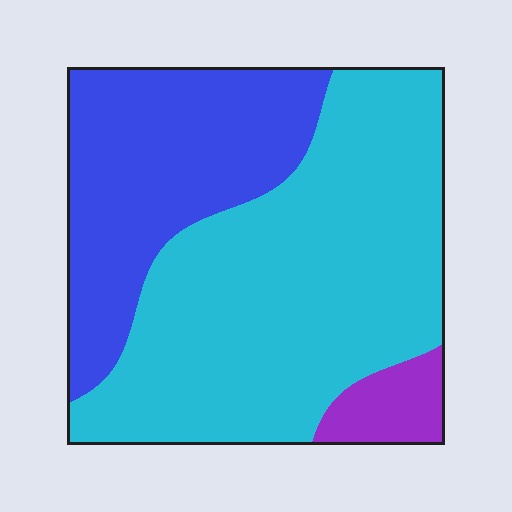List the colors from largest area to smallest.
From largest to smallest: cyan, blue, purple.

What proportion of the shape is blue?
Blue covers 33% of the shape.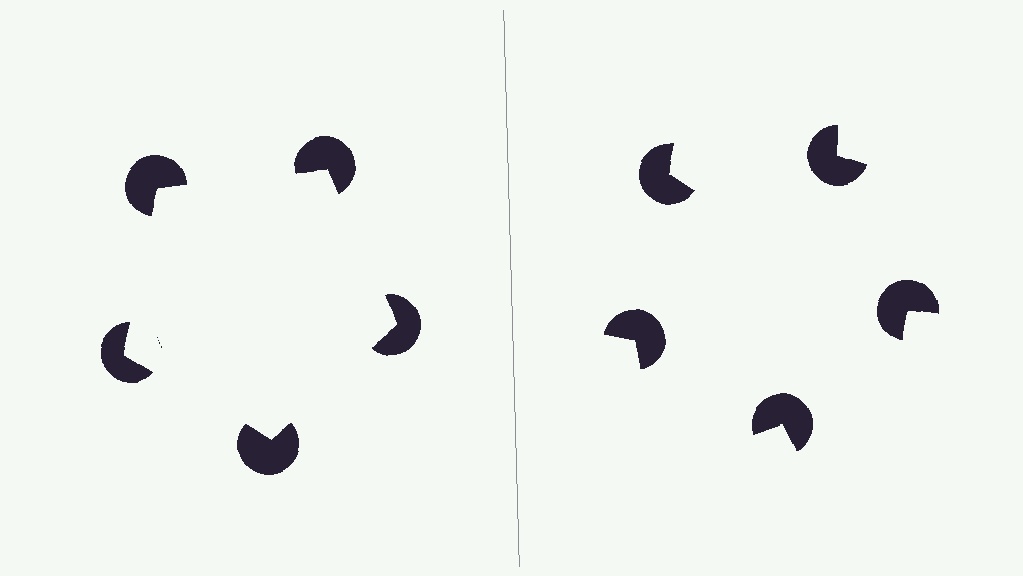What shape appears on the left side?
An illusory pentagon.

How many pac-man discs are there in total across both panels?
10 — 5 on each side.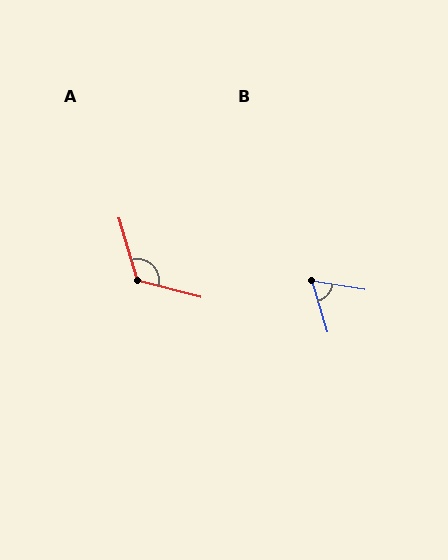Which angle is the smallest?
B, at approximately 64 degrees.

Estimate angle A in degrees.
Approximately 121 degrees.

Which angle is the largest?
A, at approximately 121 degrees.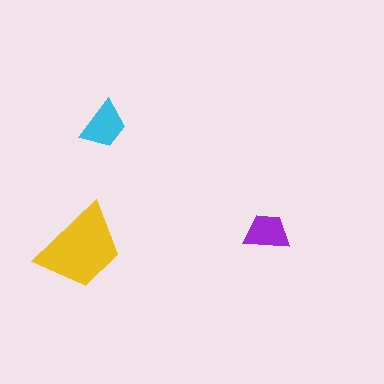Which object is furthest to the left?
The yellow trapezoid is leftmost.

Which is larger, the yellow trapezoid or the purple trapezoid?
The yellow one.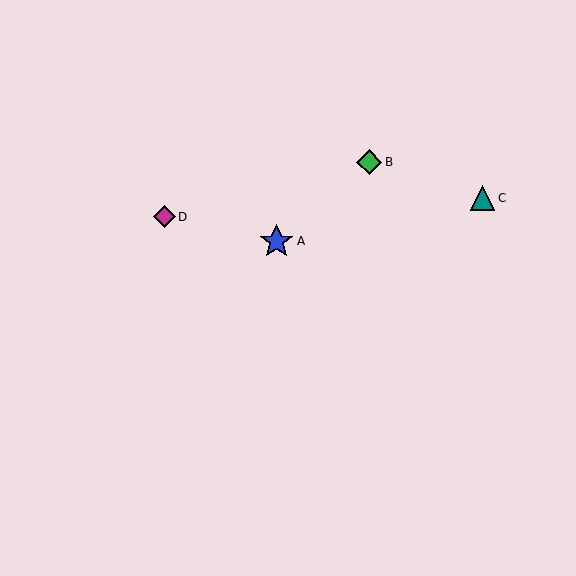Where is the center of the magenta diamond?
The center of the magenta diamond is at (164, 217).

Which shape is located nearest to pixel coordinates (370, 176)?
The green diamond (labeled B) at (369, 162) is nearest to that location.